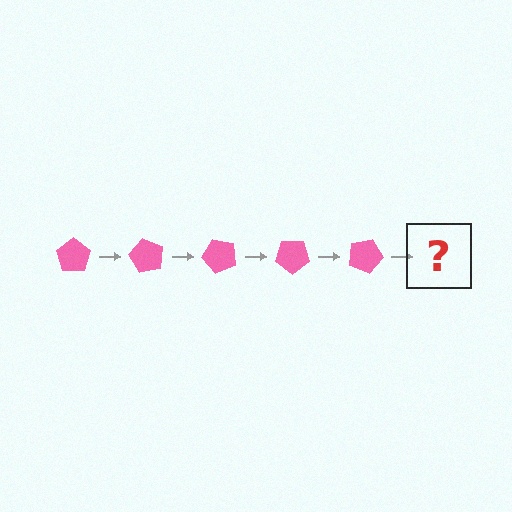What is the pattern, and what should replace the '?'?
The pattern is that the pentagon rotates 60 degrees each step. The '?' should be a pink pentagon rotated 300 degrees.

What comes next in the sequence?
The next element should be a pink pentagon rotated 300 degrees.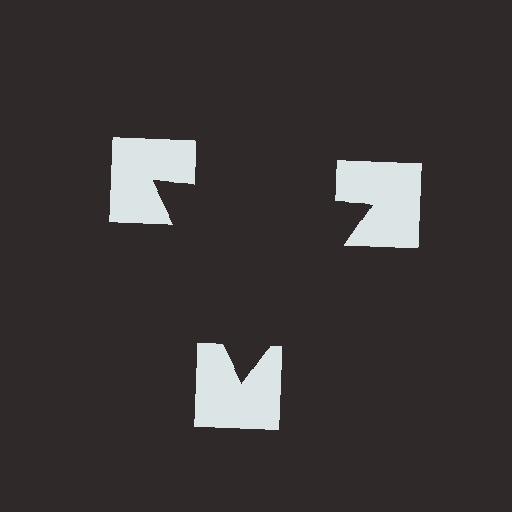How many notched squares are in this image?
There are 3 — one at each vertex of the illusory triangle.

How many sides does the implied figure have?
3 sides.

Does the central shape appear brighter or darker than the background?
It typically appears slightly darker than the background, even though no actual brightness change is drawn.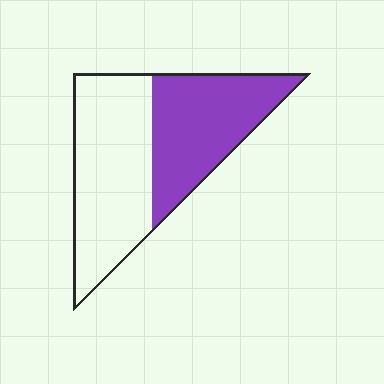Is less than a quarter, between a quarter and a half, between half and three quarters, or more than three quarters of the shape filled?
Between a quarter and a half.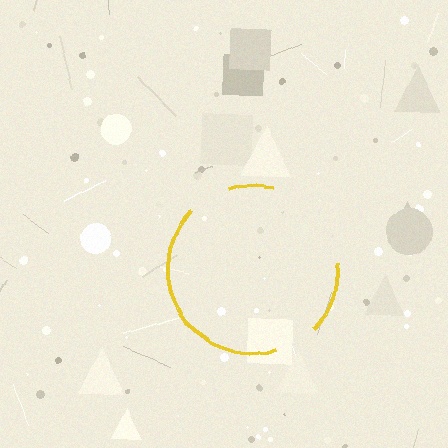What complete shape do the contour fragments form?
The contour fragments form a circle.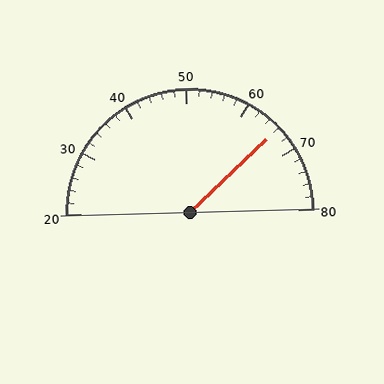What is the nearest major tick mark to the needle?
The nearest major tick mark is 70.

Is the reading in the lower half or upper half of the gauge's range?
The reading is in the upper half of the range (20 to 80).